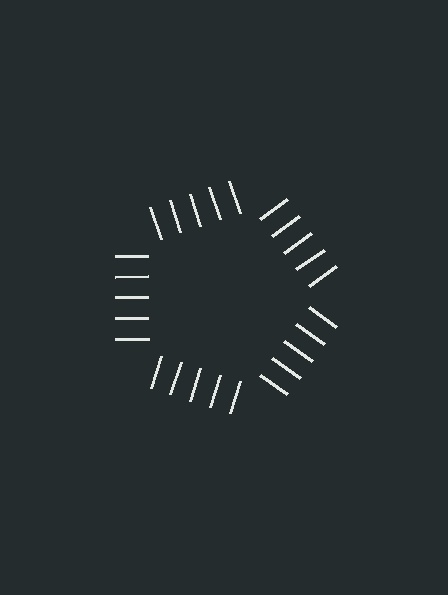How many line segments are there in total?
25 — 5 along each of the 5 edges.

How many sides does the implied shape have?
5 sides — the line-ends trace a pentagon.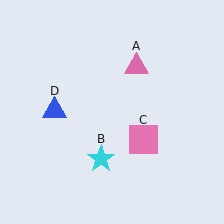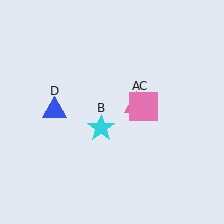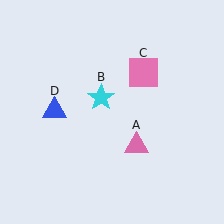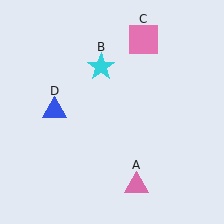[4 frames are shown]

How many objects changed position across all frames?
3 objects changed position: pink triangle (object A), cyan star (object B), pink square (object C).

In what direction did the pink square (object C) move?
The pink square (object C) moved up.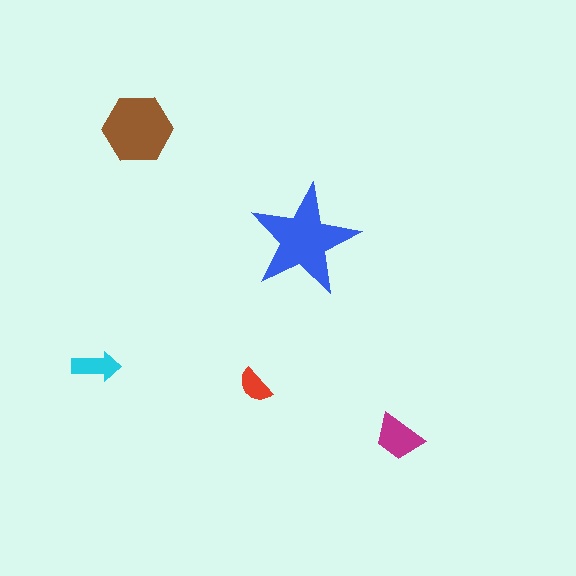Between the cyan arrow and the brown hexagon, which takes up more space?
The brown hexagon.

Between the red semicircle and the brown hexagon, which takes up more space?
The brown hexagon.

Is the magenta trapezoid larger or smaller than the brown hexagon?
Smaller.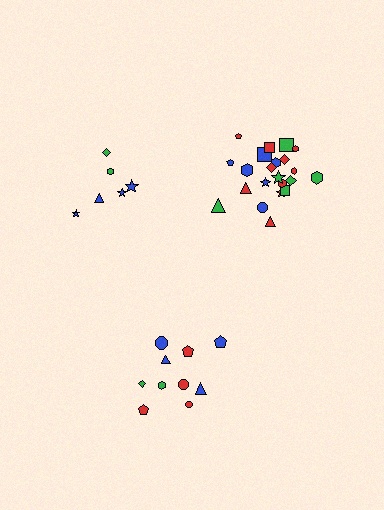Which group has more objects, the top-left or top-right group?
The top-right group.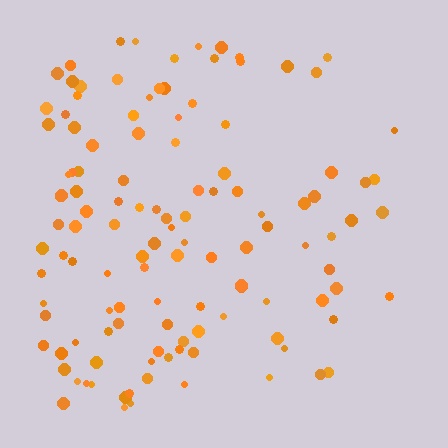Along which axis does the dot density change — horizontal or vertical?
Horizontal.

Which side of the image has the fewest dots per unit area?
The right.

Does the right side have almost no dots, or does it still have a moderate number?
Still a moderate number, just noticeably fewer than the left.